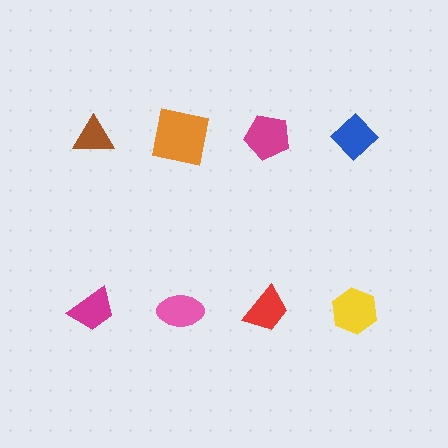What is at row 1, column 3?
A magenta pentagon.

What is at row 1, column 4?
A blue diamond.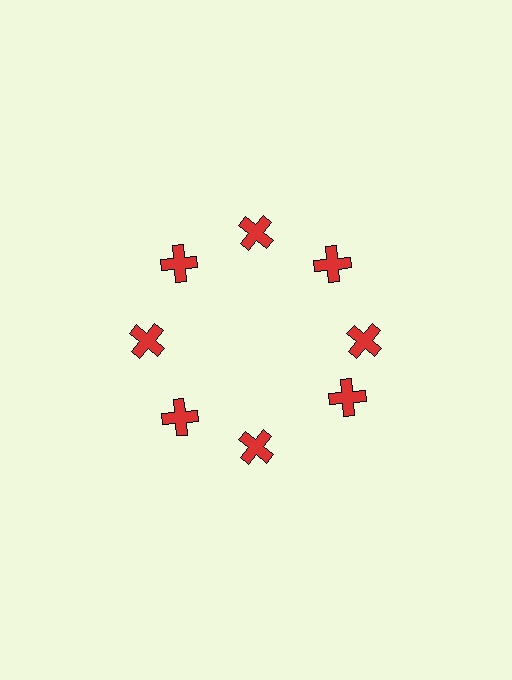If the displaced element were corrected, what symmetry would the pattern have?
It would have 8-fold rotational symmetry — the pattern would map onto itself every 45 degrees.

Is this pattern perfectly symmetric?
No. The 8 red crosses are arranged in a ring, but one element near the 4 o'clock position is rotated out of alignment along the ring, breaking the 8-fold rotational symmetry.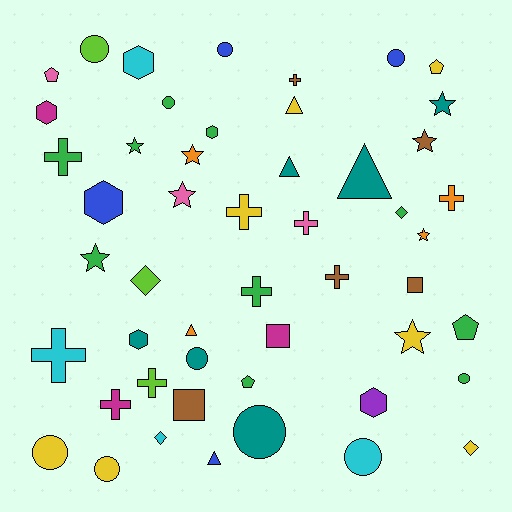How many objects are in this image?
There are 50 objects.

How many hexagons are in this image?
There are 6 hexagons.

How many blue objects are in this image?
There are 4 blue objects.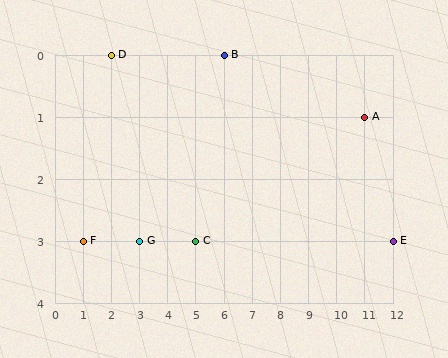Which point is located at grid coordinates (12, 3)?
Point E is at (12, 3).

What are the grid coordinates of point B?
Point B is at grid coordinates (6, 0).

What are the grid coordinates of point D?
Point D is at grid coordinates (2, 0).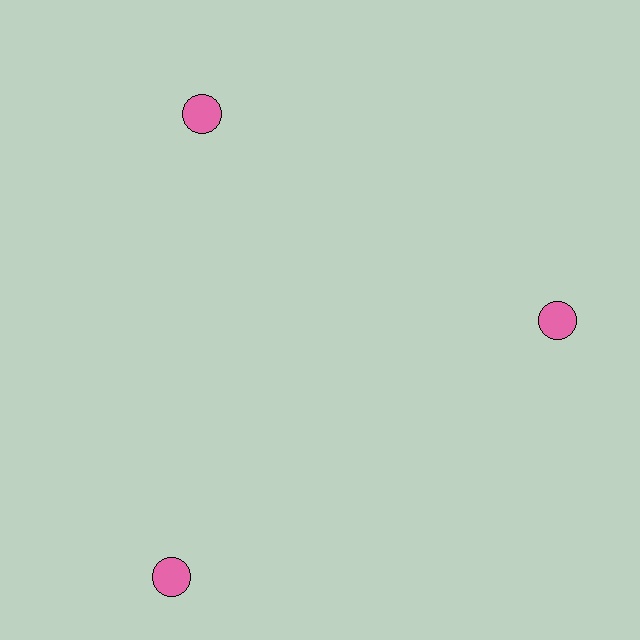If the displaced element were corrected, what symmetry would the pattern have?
It would have 3-fold rotational symmetry — the pattern would map onto itself every 120 degrees.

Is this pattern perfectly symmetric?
No. The 3 pink circles are arranged in a ring, but one element near the 7 o'clock position is pushed outward from the center, breaking the 3-fold rotational symmetry.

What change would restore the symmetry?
The symmetry would be restored by moving it inward, back onto the ring so that all 3 circles sit at equal angles and equal distance from the center.